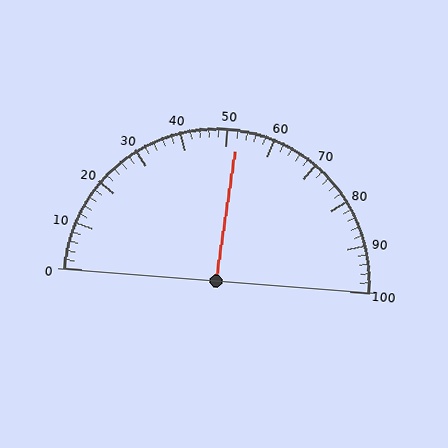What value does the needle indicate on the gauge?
The needle indicates approximately 52.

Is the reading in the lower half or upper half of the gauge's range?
The reading is in the upper half of the range (0 to 100).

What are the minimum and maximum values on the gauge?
The gauge ranges from 0 to 100.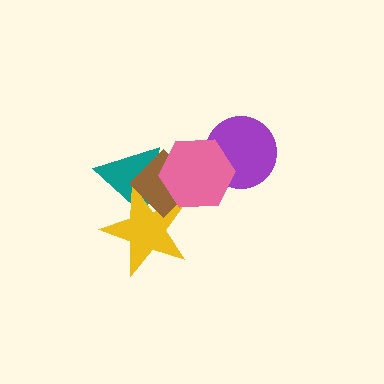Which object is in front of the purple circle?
The pink hexagon is in front of the purple circle.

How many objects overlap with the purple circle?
1 object overlaps with the purple circle.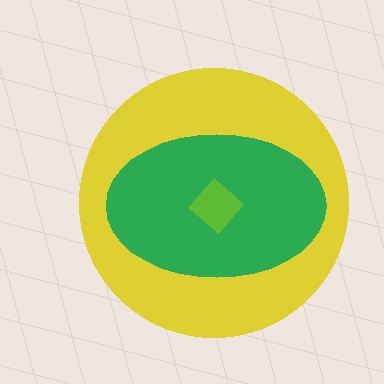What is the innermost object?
The lime diamond.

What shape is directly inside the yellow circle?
The green ellipse.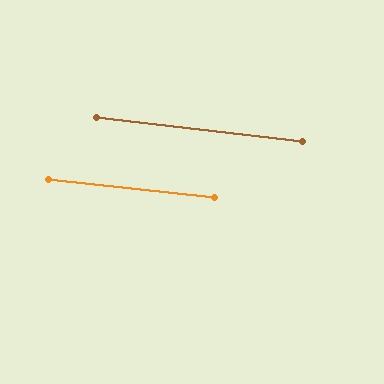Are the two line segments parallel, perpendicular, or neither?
Parallel — their directions differ by only 0.4°.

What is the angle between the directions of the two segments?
Approximately 0 degrees.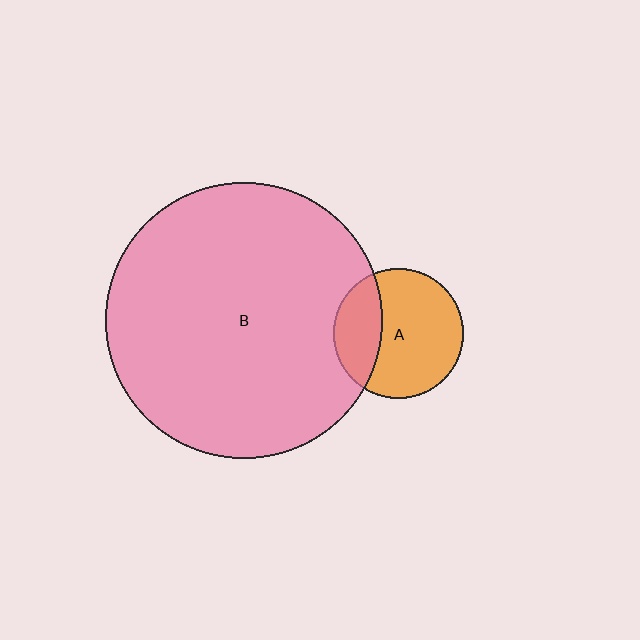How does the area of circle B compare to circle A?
Approximately 4.5 times.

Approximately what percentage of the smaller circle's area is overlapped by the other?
Approximately 30%.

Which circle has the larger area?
Circle B (pink).